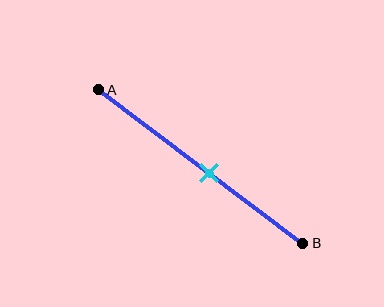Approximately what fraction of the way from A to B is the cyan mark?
The cyan mark is approximately 55% of the way from A to B.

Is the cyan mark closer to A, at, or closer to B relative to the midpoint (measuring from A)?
The cyan mark is closer to point B than the midpoint of segment AB.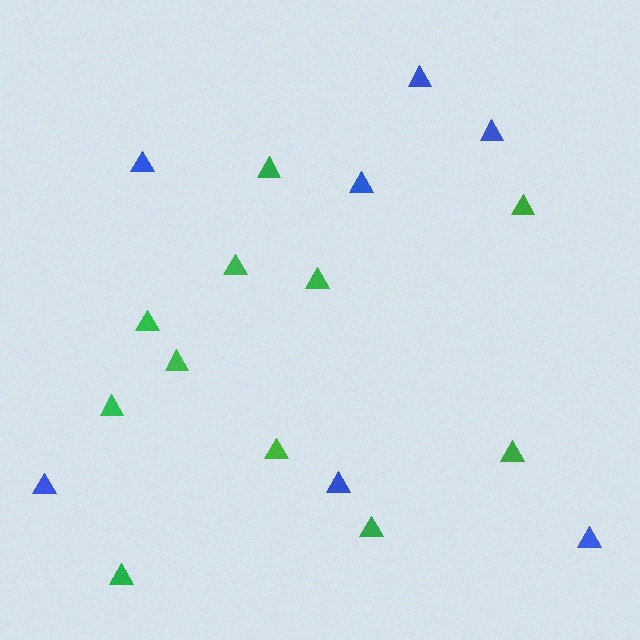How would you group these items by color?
There are 2 groups: one group of green triangles (11) and one group of blue triangles (7).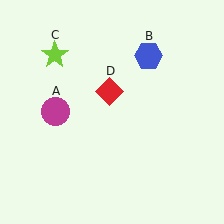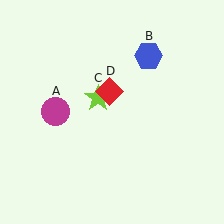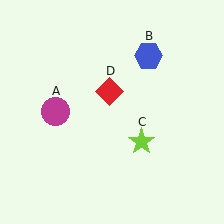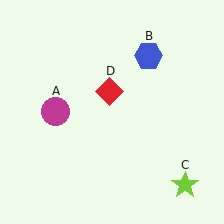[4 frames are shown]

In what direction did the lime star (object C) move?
The lime star (object C) moved down and to the right.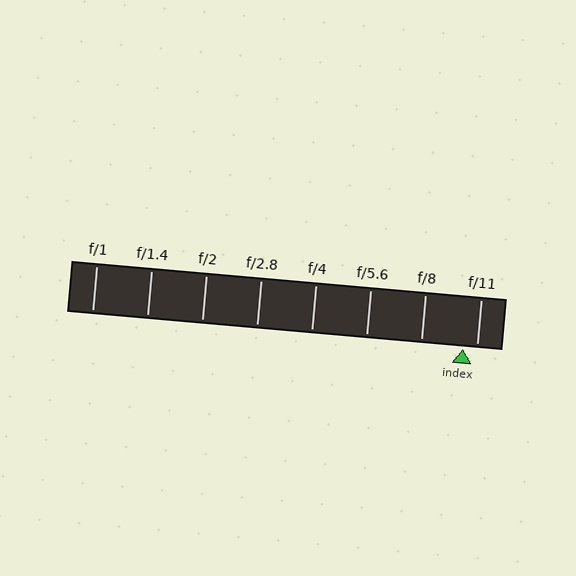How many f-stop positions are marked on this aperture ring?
There are 8 f-stop positions marked.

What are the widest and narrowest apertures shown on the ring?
The widest aperture shown is f/1 and the narrowest is f/11.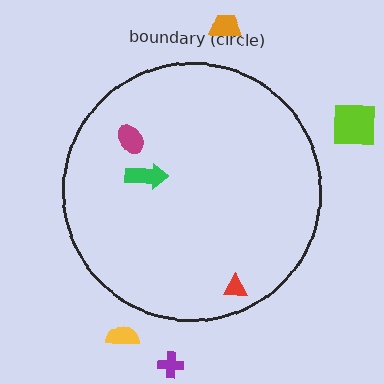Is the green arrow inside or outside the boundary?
Inside.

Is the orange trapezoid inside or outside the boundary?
Outside.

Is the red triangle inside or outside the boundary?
Inside.